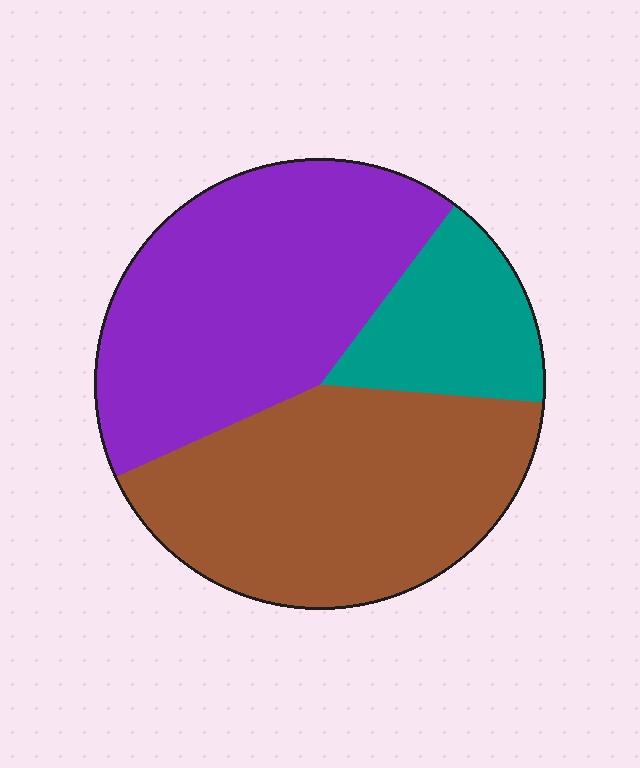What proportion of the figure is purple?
Purple covers 42% of the figure.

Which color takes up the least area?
Teal, at roughly 15%.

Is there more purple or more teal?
Purple.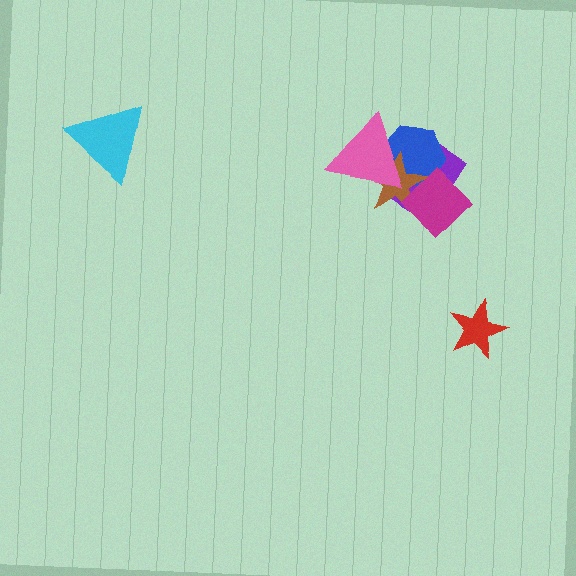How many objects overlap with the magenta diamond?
3 objects overlap with the magenta diamond.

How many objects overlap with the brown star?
4 objects overlap with the brown star.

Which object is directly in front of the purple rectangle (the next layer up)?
The blue hexagon is directly in front of the purple rectangle.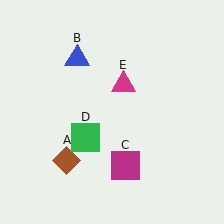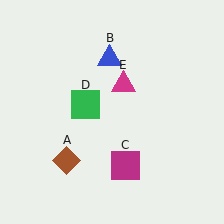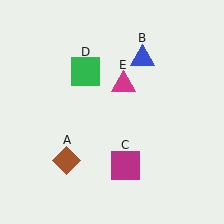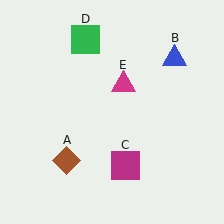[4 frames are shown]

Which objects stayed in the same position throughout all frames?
Brown diamond (object A) and magenta square (object C) and magenta triangle (object E) remained stationary.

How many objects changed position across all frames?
2 objects changed position: blue triangle (object B), green square (object D).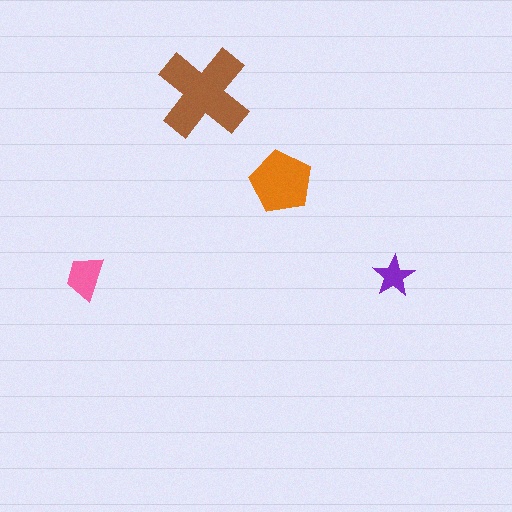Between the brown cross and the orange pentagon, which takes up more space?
The brown cross.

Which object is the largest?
The brown cross.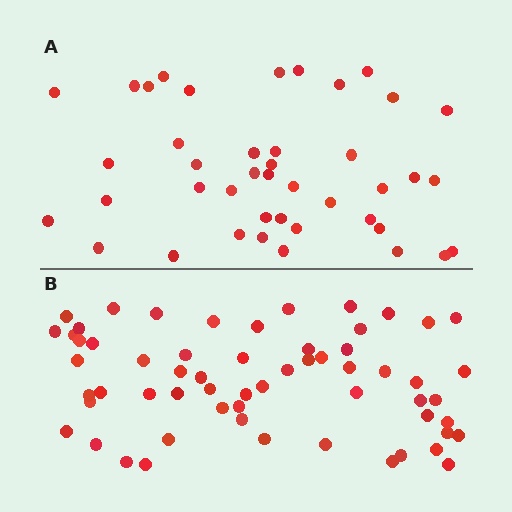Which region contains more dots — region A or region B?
Region B (the bottom region) has more dots.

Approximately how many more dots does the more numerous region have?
Region B has approximately 20 more dots than region A.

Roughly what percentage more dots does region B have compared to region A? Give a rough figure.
About 45% more.